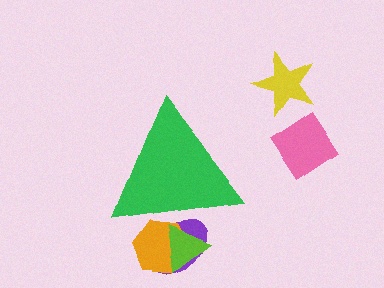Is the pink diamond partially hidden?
No, the pink diamond is fully visible.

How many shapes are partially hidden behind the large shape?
3 shapes are partially hidden.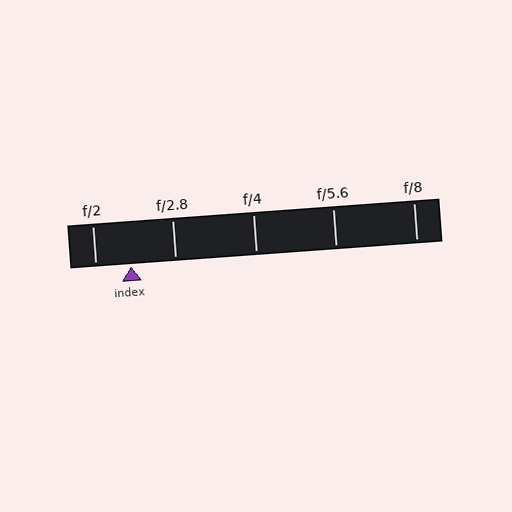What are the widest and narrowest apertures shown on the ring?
The widest aperture shown is f/2 and the narrowest is f/8.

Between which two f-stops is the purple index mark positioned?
The index mark is between f/2 and f/2.8.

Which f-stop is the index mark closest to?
The index mark is closest to f/2.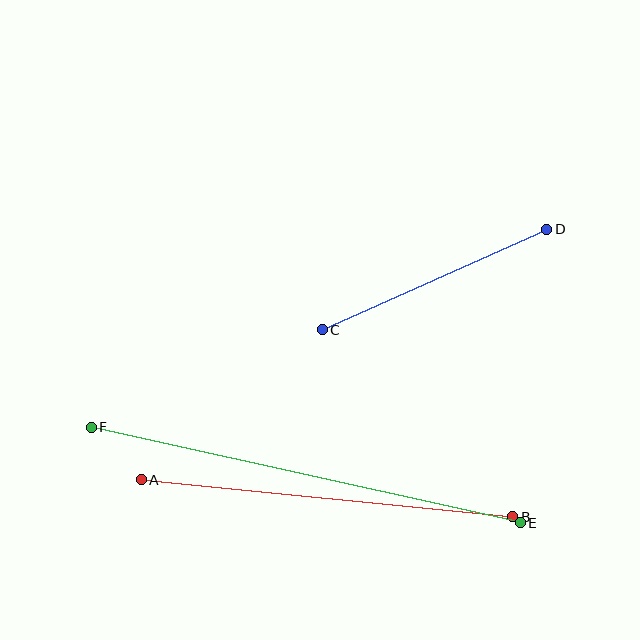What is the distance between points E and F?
The distance is approximately 440 pixels.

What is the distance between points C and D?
The distance is approximately 246 pixels.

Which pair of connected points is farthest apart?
Points E and F are farthest apart.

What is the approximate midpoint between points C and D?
The midpoint is at approximately (435, 279) pixels.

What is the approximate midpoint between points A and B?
The midpoint is at approximately (327, 498) pixels.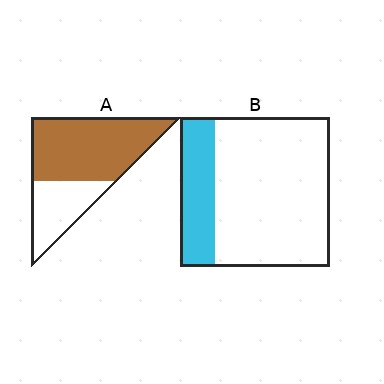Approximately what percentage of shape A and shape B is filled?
A is approximately 65% and B is approximately 25%.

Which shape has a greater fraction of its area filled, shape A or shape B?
Shape A.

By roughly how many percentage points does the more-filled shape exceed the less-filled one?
By roughly 45 percentage points (A over B).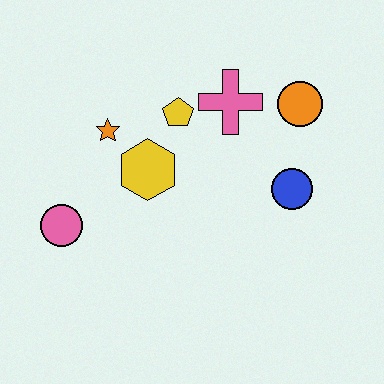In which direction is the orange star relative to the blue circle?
The orange star is to the left of the blue circle.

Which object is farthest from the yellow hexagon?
The orange circle is farthest from the yellow hexagon.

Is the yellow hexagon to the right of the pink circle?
Yes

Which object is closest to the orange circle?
The pink cross is closest to the orange circle.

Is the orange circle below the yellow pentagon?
No